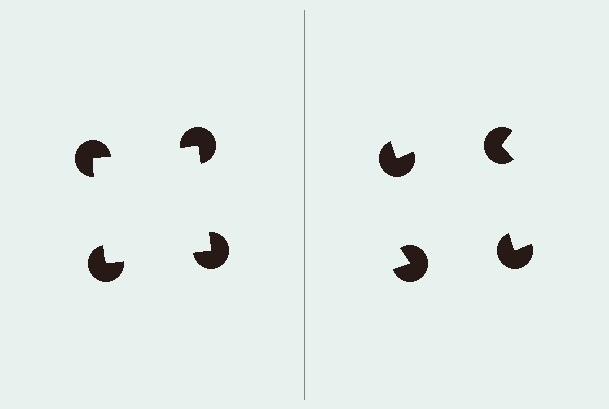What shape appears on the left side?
An illusory square.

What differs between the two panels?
The pac-man discs are positioned identically on both sides; only the wedge orientations differ. On the left they align to a square; on the right they are misaligned.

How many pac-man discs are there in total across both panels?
8 — 4 on each side.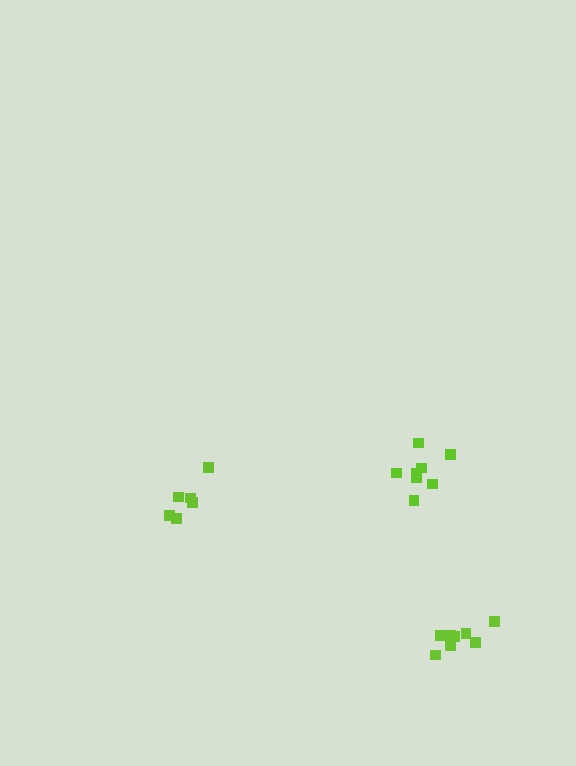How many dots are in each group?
Group 1: 8 dots, Group 2: 8 dots, Group 3: 6 dots (22 total).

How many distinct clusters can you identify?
There are 3 distinct clusters.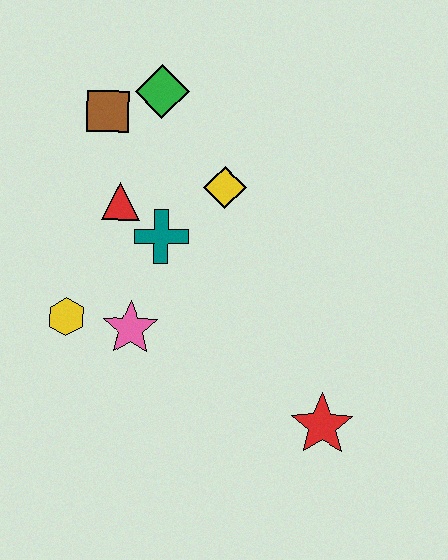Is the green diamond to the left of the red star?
Yes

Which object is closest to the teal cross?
The red triangle is closest to the teal cross.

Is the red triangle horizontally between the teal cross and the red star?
No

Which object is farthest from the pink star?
The green diamond is farthest from the pink star.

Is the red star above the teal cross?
No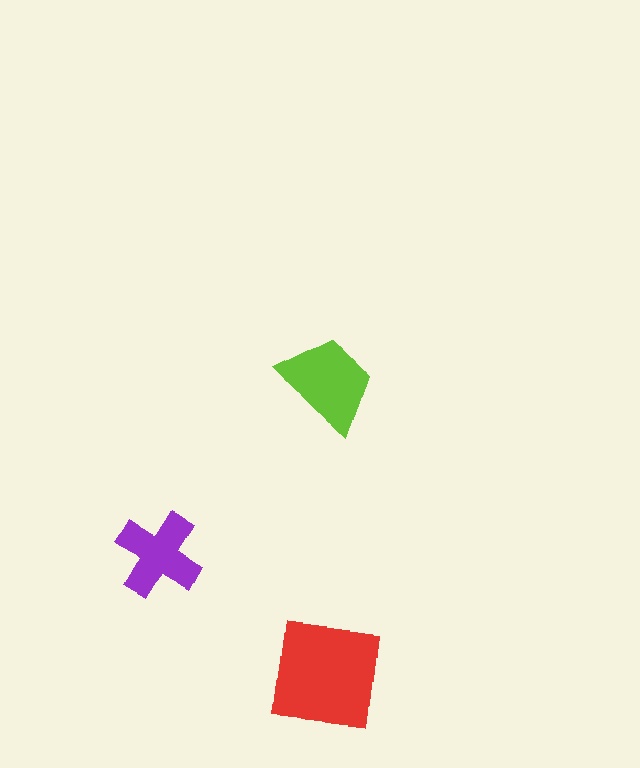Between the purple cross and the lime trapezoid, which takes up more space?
The lime trapezoid.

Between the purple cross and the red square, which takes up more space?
The red square.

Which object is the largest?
The red square.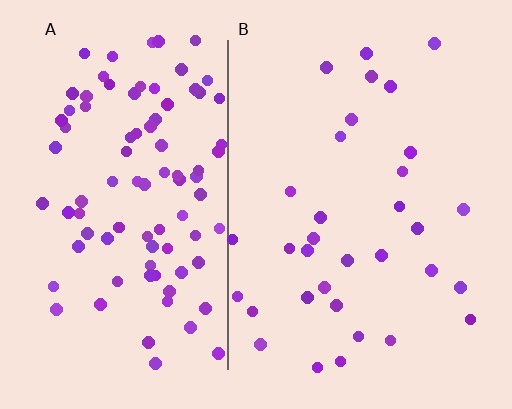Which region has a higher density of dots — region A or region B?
A (the left).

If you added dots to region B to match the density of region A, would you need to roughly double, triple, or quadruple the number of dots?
Approximately triple.